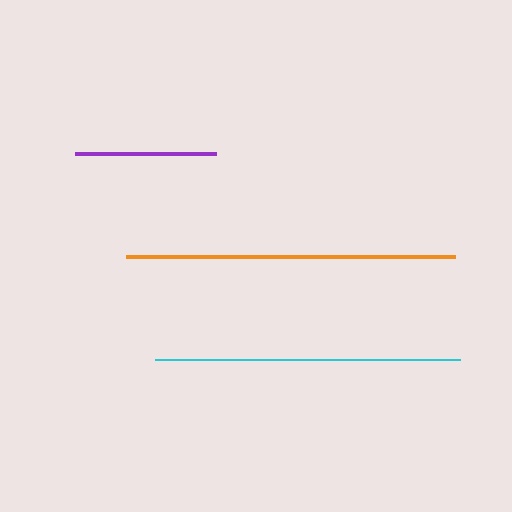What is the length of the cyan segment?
The cyan segment is approximately 305 pixels long.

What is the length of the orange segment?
The orange segment is approximately 330 pixels long.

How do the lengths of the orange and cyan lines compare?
The orange and cyan lines are approximately the same length.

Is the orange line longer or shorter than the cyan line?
The orange line is longer than the cyan line.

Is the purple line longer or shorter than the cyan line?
The cyan line is longer than the purple line.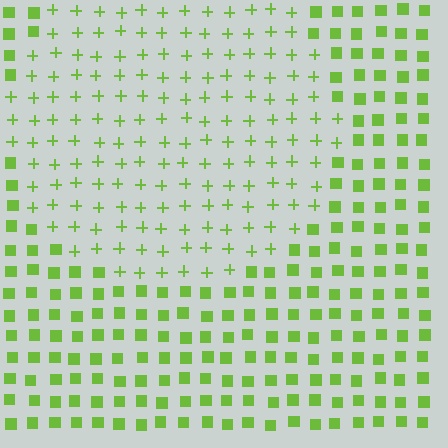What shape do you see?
I see a circle.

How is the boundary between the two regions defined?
The boundary is defined by a change in element shape: plus signs inside vs. squares outside. All elements share the same color and spacing.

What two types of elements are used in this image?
The image uses plus signs inside the circle region and squares outside it.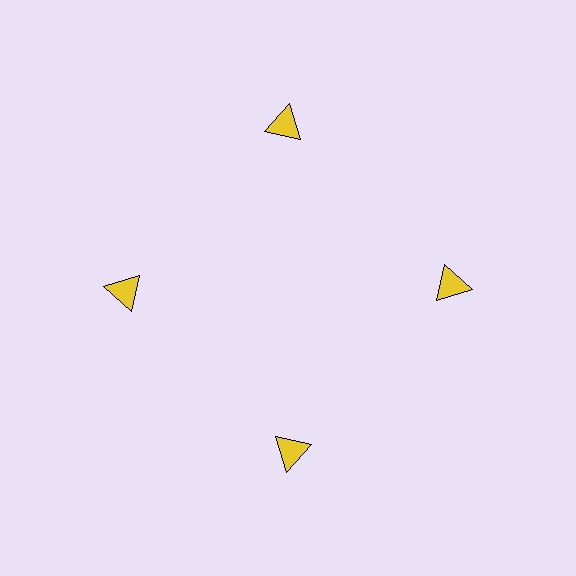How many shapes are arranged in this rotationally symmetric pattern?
There are 4 shapes, arranged in 4 groups of 1.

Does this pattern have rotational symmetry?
Yes, this pattern has 4-fold rotational symmetry. It looks the same after rotating 90 degrees around the center.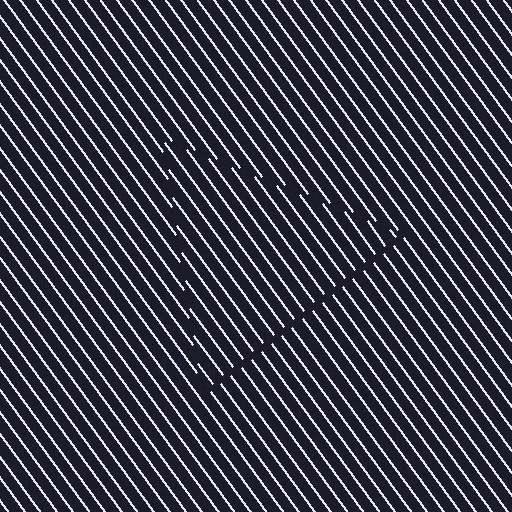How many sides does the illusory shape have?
3 sides — the line-ends trace a triangle.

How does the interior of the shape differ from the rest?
The interior of the shape contains the same grating, shifted by half a period — the contour is defined by the phase discontinuity where line-ends from the inner and outer gratings abut.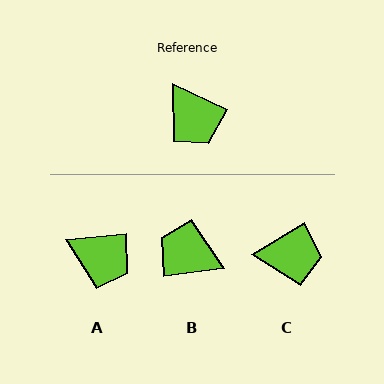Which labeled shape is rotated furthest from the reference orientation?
B, about 147 degrees away.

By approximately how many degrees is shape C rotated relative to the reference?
Approximately 56 degrees counter-clockwise.